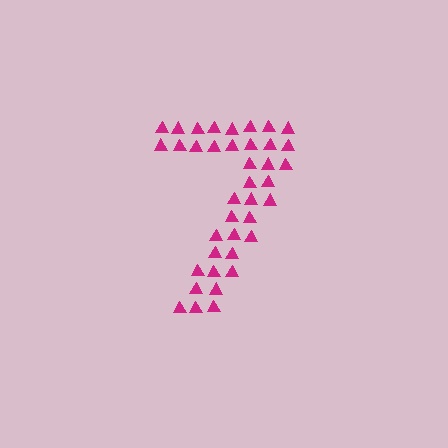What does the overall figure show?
The overall figure shows the digit 7.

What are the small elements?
The small elements are triangles.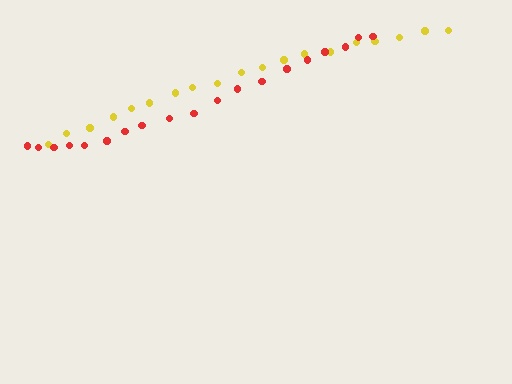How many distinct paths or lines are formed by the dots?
There are 2 distinct paths.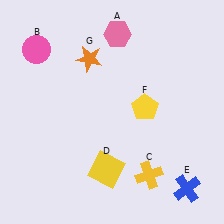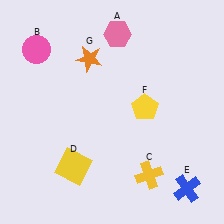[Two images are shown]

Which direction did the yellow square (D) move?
The yellow square (D) moved left.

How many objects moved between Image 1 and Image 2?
1 object moved between the two images.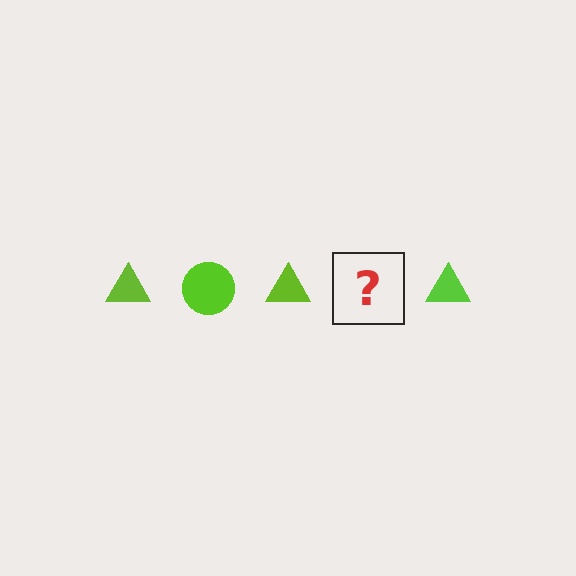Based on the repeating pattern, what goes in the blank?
The blank should be a lime circle.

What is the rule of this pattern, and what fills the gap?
The rule is that the pattern cycles through triangle, circle shapes in lime. The gap should be filled with a lime circle.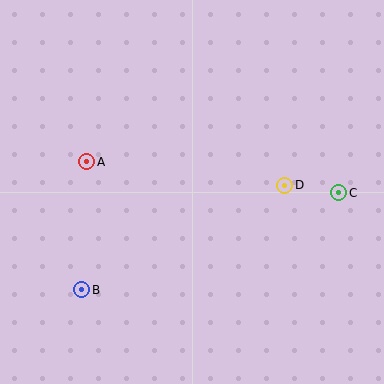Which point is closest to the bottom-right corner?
Point C is closest to the bottom-right corner.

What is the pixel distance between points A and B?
The distance between A and B is 128 pixels.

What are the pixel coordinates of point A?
Point A is at (87, 162).